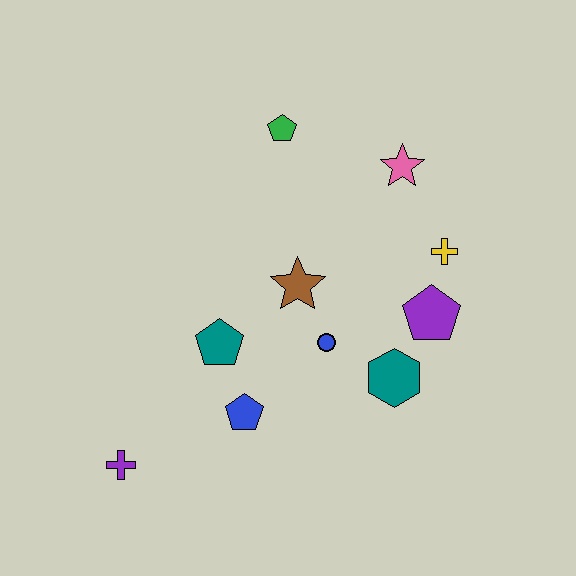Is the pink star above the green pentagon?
No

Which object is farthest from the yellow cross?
The purple cross is farthest from the yellow cross.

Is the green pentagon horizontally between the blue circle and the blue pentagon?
Yes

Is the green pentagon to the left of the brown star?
Yes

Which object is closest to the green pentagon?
The pink star is closest to the green pentagon.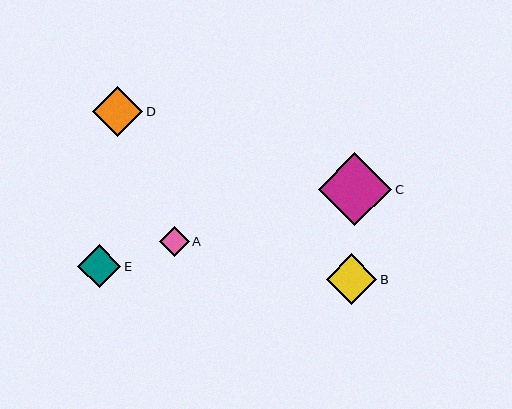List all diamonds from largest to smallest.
From largest to smallest: C, B, D, E, A.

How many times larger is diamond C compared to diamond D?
Diamond C is approximately 1.5 times the size of diamond D.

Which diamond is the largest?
Diamond C is the largest with a size of approximately 73 pixels.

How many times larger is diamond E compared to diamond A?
Diamond E is approximately 1.4 times the size of diamond A.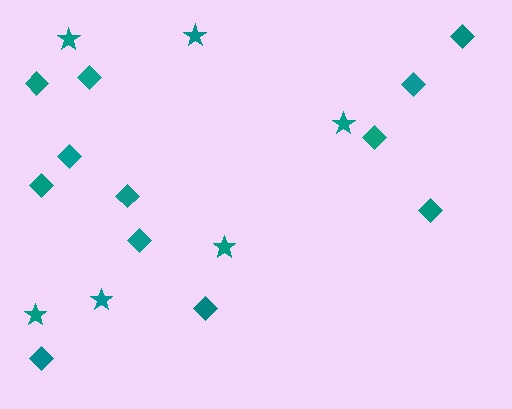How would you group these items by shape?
There are 2 groups: one group of stars (6) and one group of diamonds (12).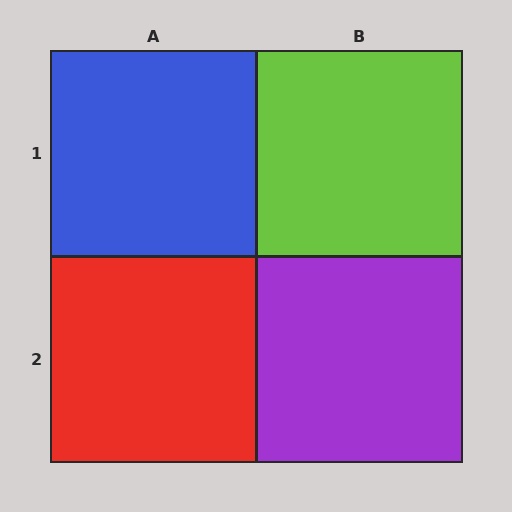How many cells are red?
1 cell is red.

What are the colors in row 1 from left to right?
Blue, lime.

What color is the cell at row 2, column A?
Red.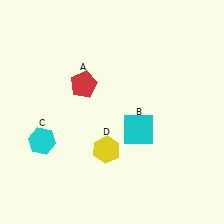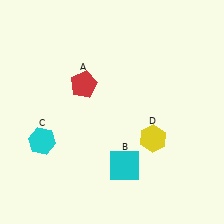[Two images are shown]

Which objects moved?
The objects that moved are: the cyan square (B), the yellow hexagon (D).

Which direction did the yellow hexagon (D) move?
The yellow hexagon (D) moved right.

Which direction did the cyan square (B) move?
The cyan square (B) moved down.